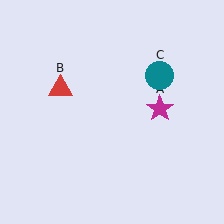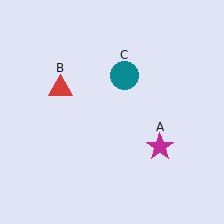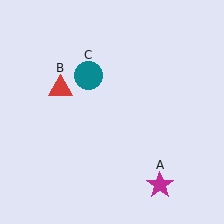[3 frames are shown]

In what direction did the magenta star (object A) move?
The magenta star (object A) moved down.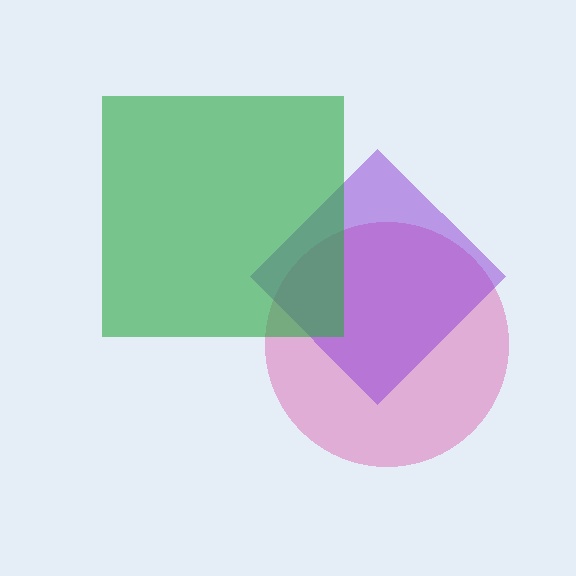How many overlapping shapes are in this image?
There are 3 overlapping shapes in the image.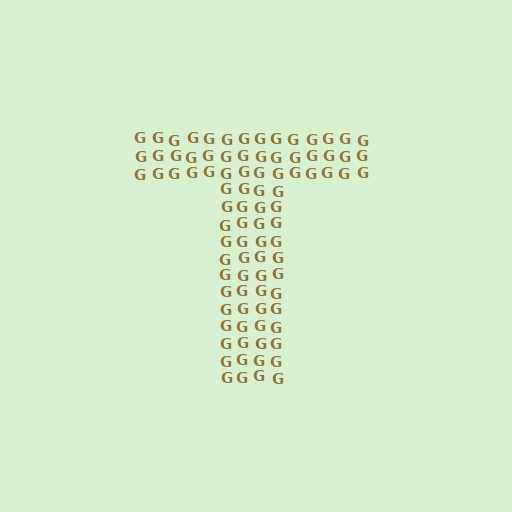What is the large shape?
The large shape is the letter T.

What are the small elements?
The small elements are letter G's.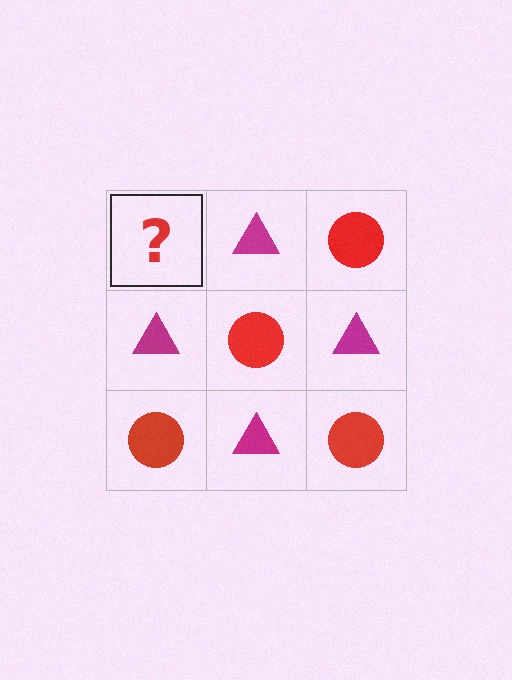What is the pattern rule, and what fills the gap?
The rule is that it alternates red circle and magenta triangle in a checkerboard pattern. The gap should be filled with a red circle.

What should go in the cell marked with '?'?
The missing cell should contain a red circle.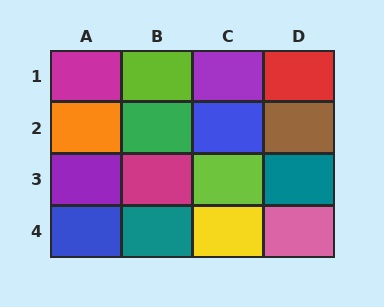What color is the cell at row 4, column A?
Blue.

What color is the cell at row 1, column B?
Lime.